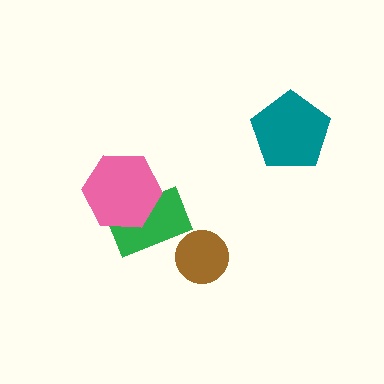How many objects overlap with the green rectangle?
1 object overlaps with the green rectangle.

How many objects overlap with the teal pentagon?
0 objects overlap with the teal pentagon.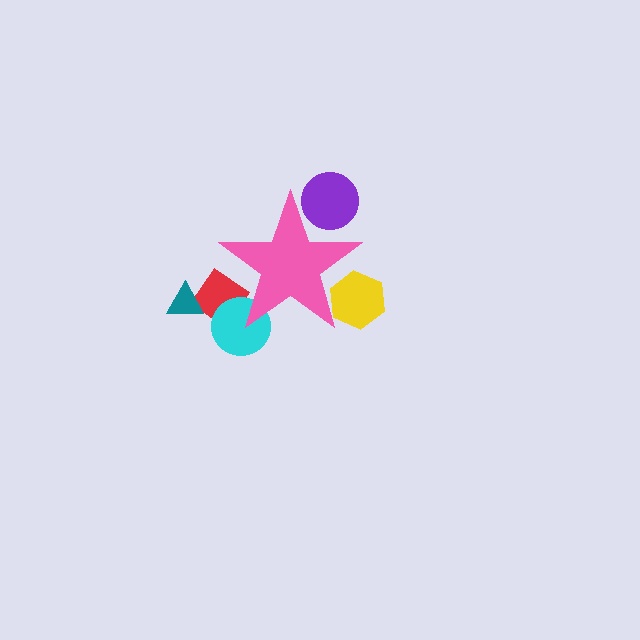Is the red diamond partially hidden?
Yes, the red diamond is partially hidden behind the pink star.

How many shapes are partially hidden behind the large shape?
4 shapes are partially hidden.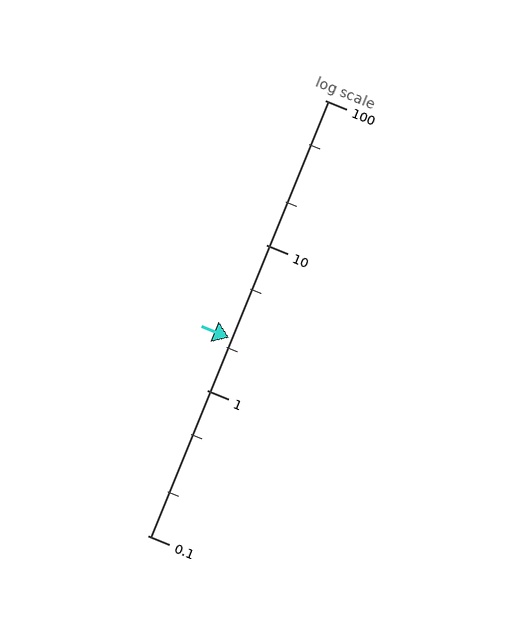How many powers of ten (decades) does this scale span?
The scale spans 3 decades, from 0.1 to 100.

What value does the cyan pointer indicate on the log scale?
The pointer indicates approximately 2.3.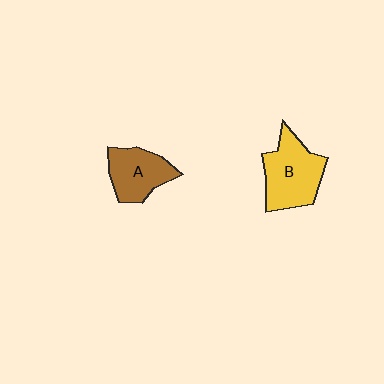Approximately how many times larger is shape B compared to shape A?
Approximately 1.3 times.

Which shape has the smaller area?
Shape A (brown).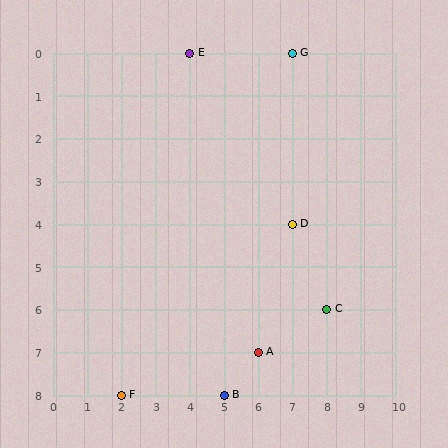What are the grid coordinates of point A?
Point A is at grid coordinates (6, 7).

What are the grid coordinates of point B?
Point B is at grid coordinates (5, 8).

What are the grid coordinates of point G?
Point G is at grid coordinates (7, 0).